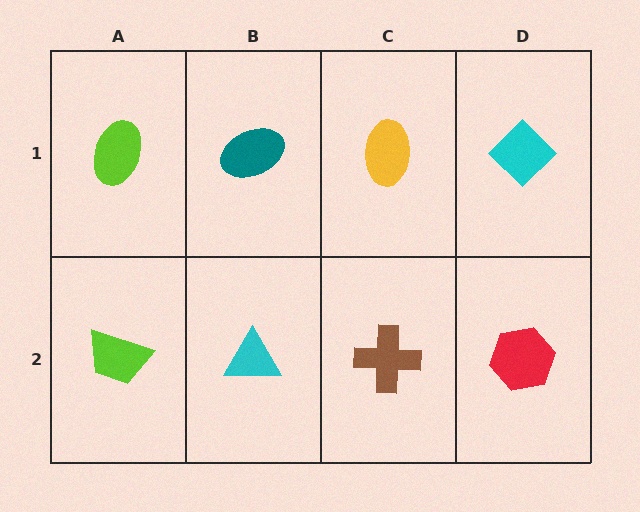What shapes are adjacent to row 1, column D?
A red hexagon (row 2, column D), a yellow ellipse (row 1, column C).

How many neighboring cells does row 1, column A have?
2.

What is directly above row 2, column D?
A cyan diamond.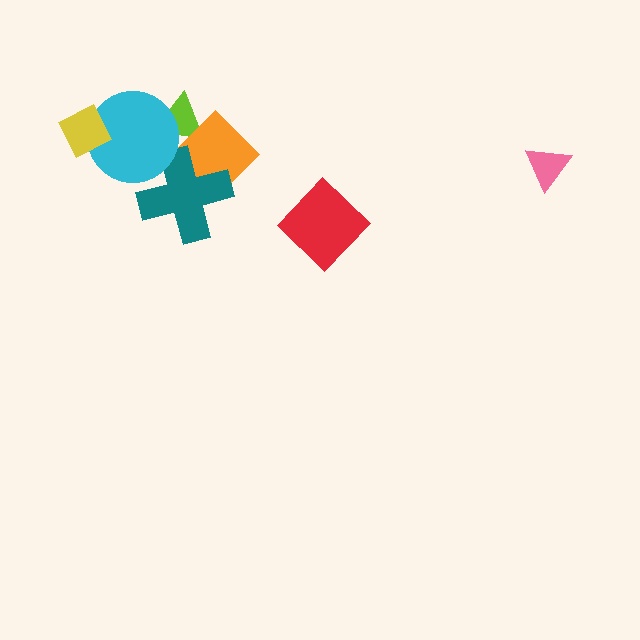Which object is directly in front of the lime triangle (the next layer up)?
The orange diamond is directly in front of the lime triangle.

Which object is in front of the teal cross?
The cyan circle is in front of the teal cross.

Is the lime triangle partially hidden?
Yes, it is partially covered by another shape.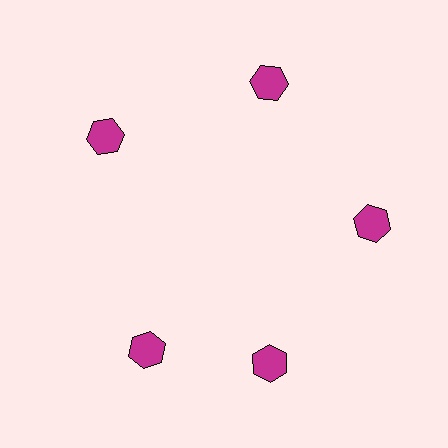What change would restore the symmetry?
The symmetry would be restored by rotating it back into even spacing with its neighbors so that all 5 hexagons sit at equal angles and equal distance from the center.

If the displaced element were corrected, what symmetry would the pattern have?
It would have 5-fold rotational symmetry — the pattern would map onto itself every 72 degrees.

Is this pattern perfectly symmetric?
No. The 5 magenta hexagons are arranged in a ring, but one element near the 8 o'clock position is rotated out of alignment along the ring, breaking the 5-fold rotational symmetry.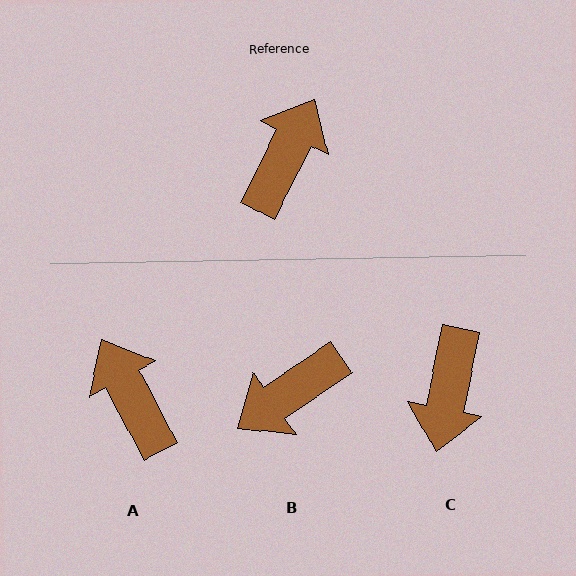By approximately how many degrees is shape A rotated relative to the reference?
Approximately 55 degrees counter-clockwise.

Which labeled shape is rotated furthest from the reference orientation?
C, about 165 degrees away.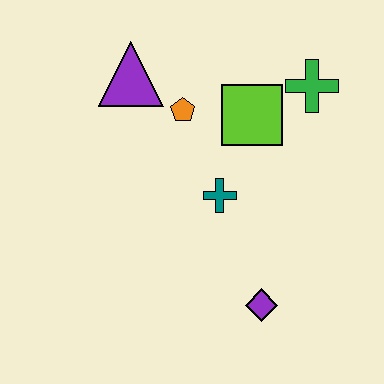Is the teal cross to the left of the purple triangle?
No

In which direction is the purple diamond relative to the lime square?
The purple diamond is below the lime square.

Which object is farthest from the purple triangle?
The purple diamond is farthest from the purple triangle.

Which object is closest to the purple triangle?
The orange pentagon is closest to the purple triangle.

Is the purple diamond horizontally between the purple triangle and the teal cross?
No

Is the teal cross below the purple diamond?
No